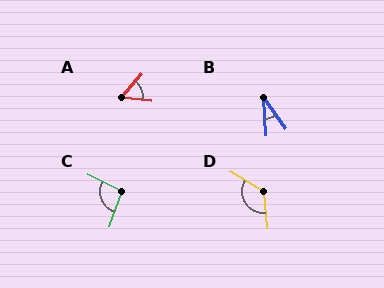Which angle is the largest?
D, at approximately 126 degrees.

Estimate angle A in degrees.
Approximately 56 degrees.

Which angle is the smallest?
B, at approximately 32 degrees.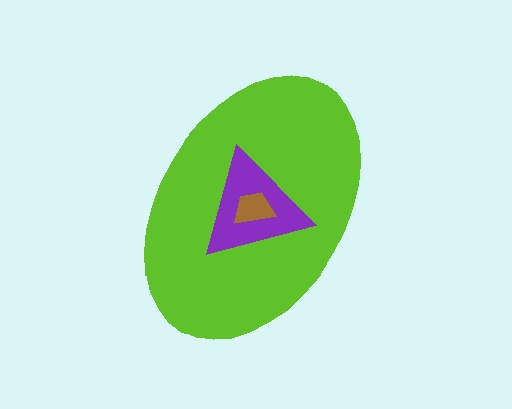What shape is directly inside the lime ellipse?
The purple triangle.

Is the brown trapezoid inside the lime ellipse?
Yes.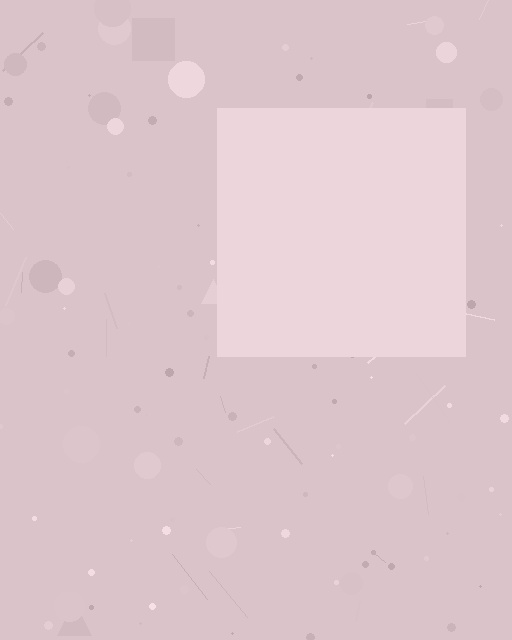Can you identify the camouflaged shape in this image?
The camouflaged shape is a square.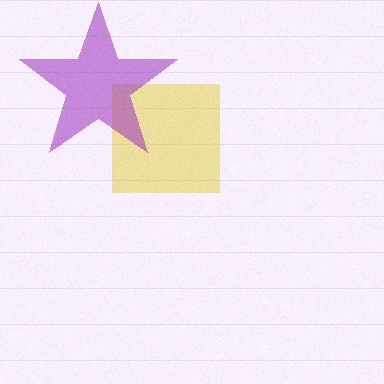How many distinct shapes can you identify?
There are 2 distinct shapes: a yellow square, a purple star.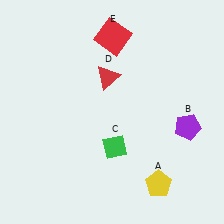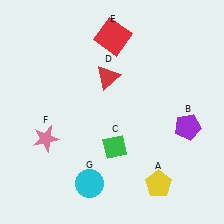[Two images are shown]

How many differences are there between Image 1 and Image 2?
There are 2 differences between the two images.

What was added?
A pink star (F), a cyan circle (G) were added in Image 2.